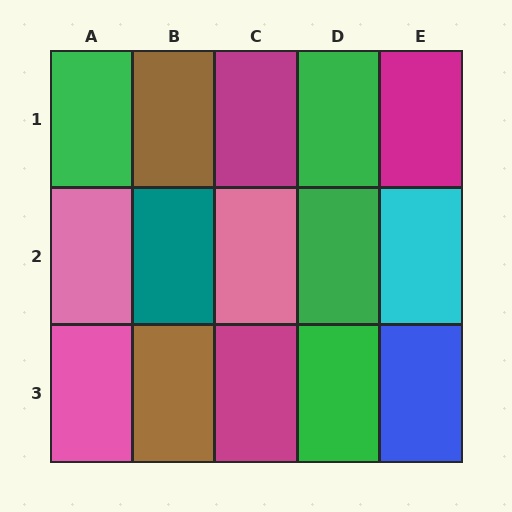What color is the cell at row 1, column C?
Magenta.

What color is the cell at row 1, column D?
Green.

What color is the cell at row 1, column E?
Magenta.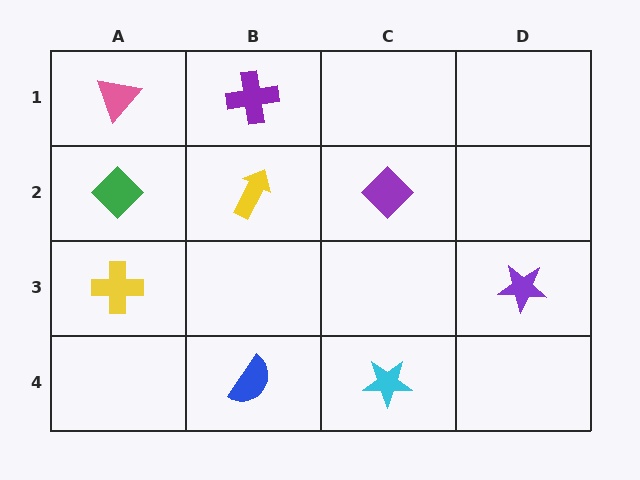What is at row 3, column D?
A purple star.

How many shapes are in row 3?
2 shapes.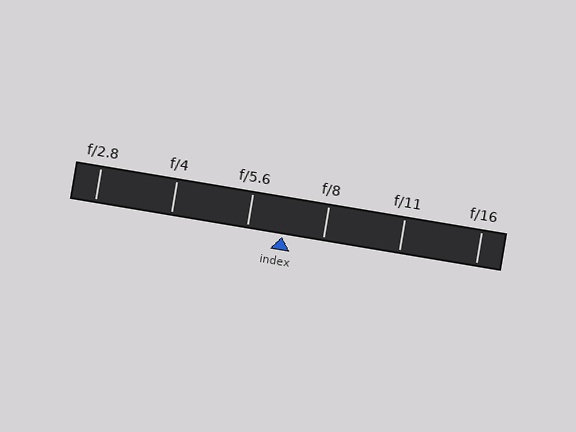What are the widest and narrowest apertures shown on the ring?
The widest aperture shown is f/2.8 and the narrowest is f/16.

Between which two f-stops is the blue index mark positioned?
The index mark is between f/5.6 and f/8.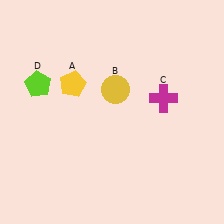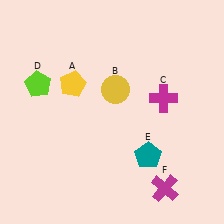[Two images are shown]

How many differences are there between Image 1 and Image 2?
There are 2 differences between the two images.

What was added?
A teal pentagon (E), a magenta cross (F) were added in Image 2.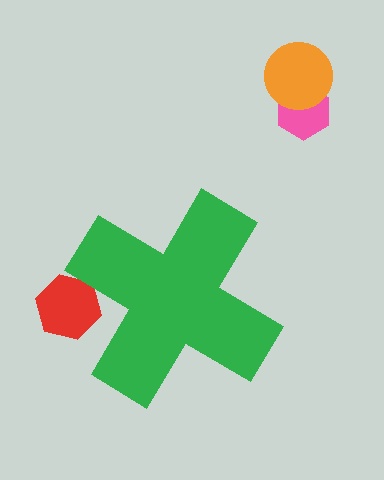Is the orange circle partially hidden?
No, the orange circle is fully visible.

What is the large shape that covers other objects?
A green cross.